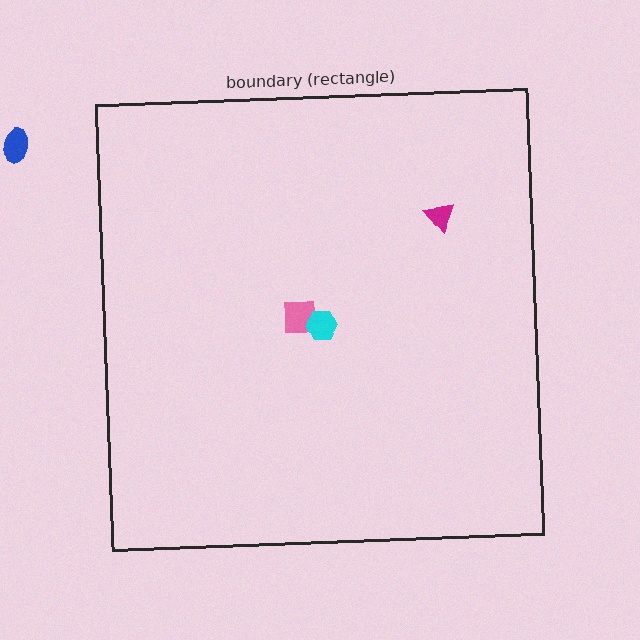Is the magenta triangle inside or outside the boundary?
Inside.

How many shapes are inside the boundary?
3 inside, 1 outside.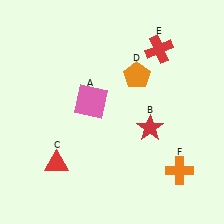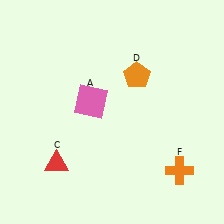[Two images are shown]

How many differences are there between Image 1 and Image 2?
There are 2 differences between the two images.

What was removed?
The red cross (E), the red star (B) were removed in Image 2.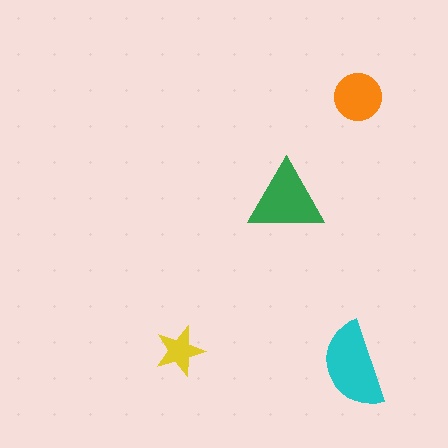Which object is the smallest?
The yellow star.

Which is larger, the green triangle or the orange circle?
The green triangle.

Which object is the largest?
The cyan semicircle.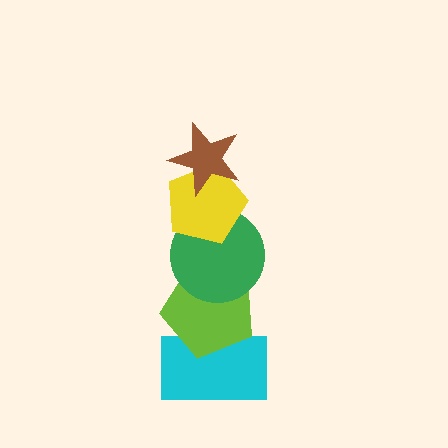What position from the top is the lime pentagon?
The lime pentagon is 4th from the top.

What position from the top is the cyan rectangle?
The cyan rectangle is 5th from the top.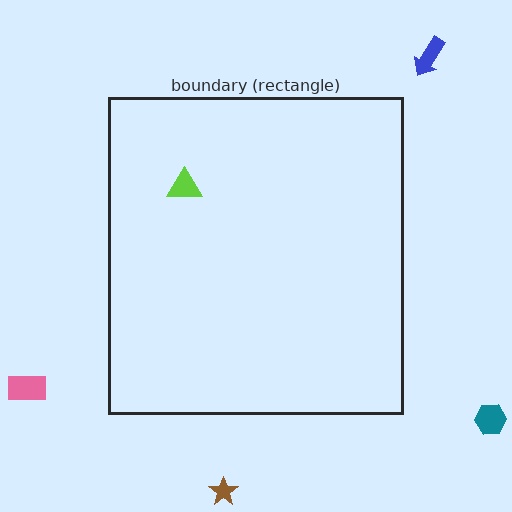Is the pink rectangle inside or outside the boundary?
Outside.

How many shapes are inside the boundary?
1 inside, 4 outside.